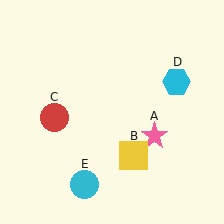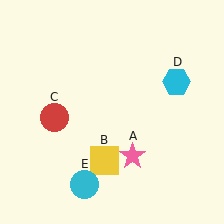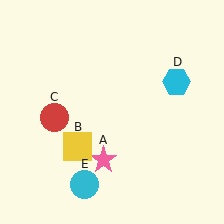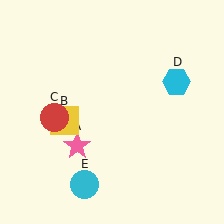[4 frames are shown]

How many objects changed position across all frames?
2 objects changed position: pink star (object A), yellow square (object B).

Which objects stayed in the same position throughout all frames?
Red circle (object C) and cyan hexagon (object D) and cyan circle (object E) remained stationary.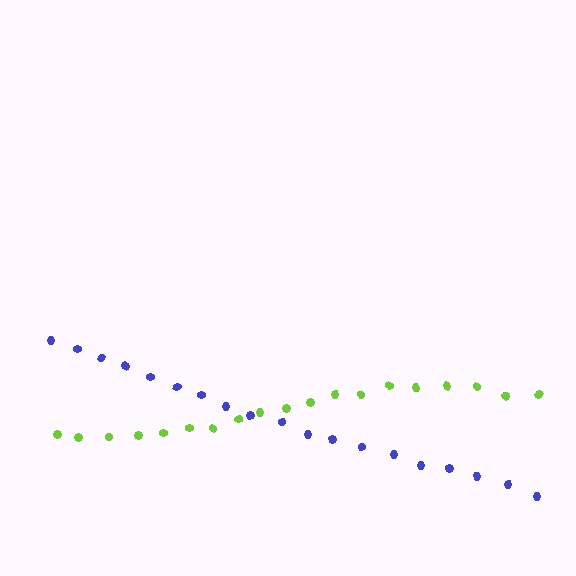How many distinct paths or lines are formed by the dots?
There are 2 distinct paths.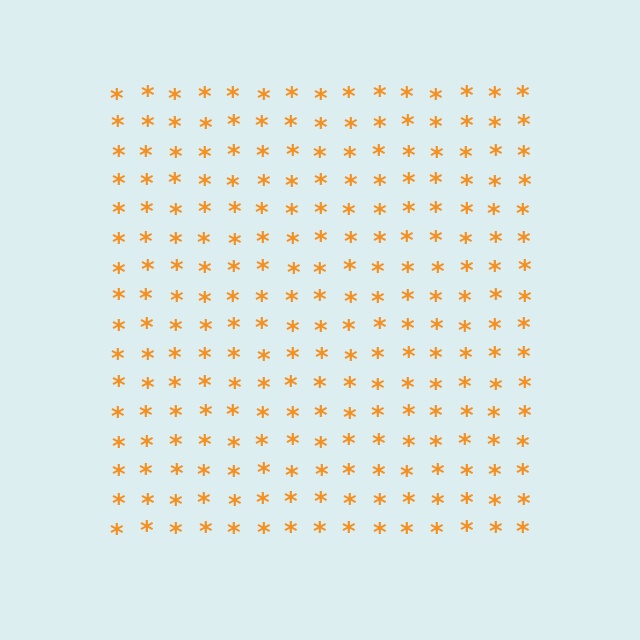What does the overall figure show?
The overall figure shows a square.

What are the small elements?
The small elements are asterisks.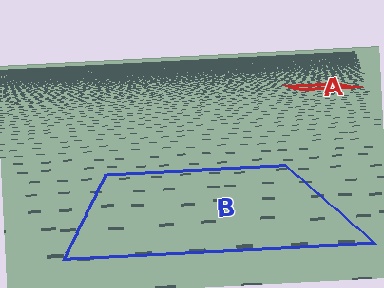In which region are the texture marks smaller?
The texture marks are smaller in region A, because it is farther away.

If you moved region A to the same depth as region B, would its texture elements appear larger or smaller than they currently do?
They would appear larger. At a closer depth, the same texture elements are projected at a bigger on-screen size.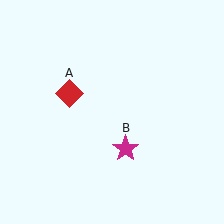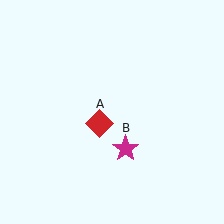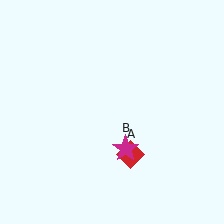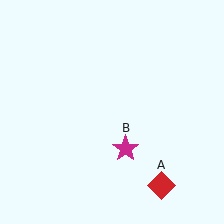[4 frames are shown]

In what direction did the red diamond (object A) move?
The red diamond (object A) moved down and to the right.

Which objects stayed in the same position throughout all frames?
Magenta star (object B) remained stationary.